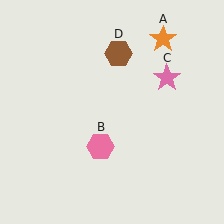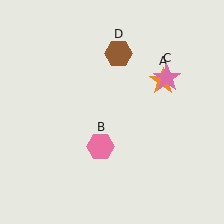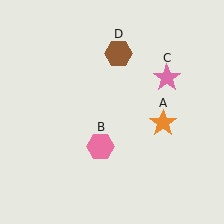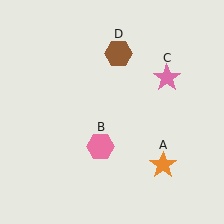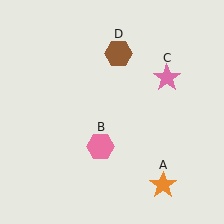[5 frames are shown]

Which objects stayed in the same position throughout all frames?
Pink hexagon (object B) and pink star (object C) and brown hexagon (object D) remained stationary.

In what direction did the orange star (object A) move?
The orange star (object A) moved down.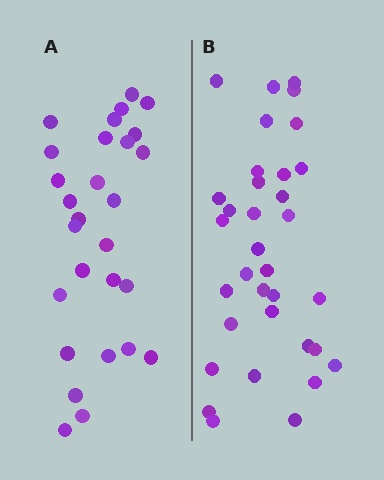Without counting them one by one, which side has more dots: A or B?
Region B (the right region) has more dots.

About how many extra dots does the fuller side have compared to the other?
Region B has about 6 more dots than region A.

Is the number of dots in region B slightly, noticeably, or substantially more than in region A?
Region B has only slightly more — the two regions are fairly close. The ratio is roughly 1.2 to 1.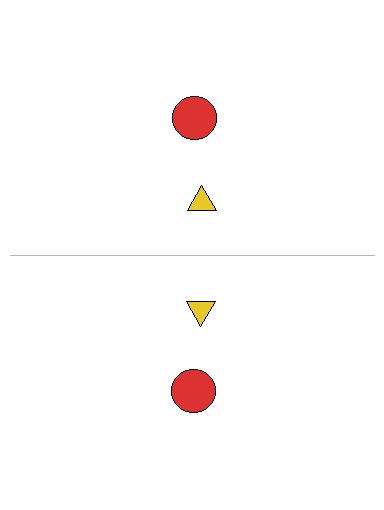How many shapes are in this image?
There are 4 shapes in this image.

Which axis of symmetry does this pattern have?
The pattern has a horizontal axis of symmetry running through the center of the image.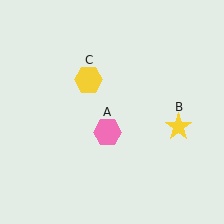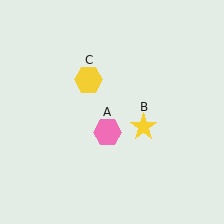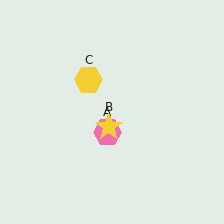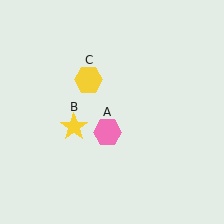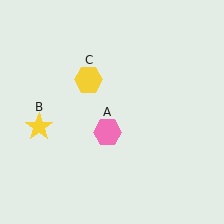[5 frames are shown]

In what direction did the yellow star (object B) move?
The yellow star (object B) moved left.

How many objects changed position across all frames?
1 object changed position: yellow star (object B).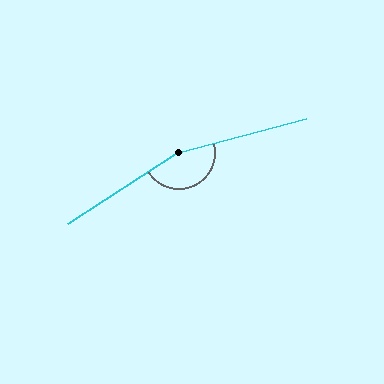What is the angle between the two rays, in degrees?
Approximately 162 degrees.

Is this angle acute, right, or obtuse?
It is obtuse.